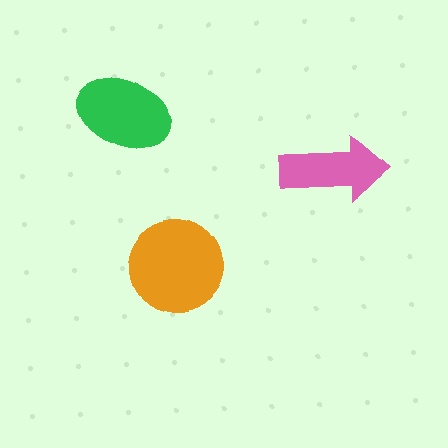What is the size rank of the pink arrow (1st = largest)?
3rd.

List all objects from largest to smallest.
The orange circle, the green ellipse, the pink arrow.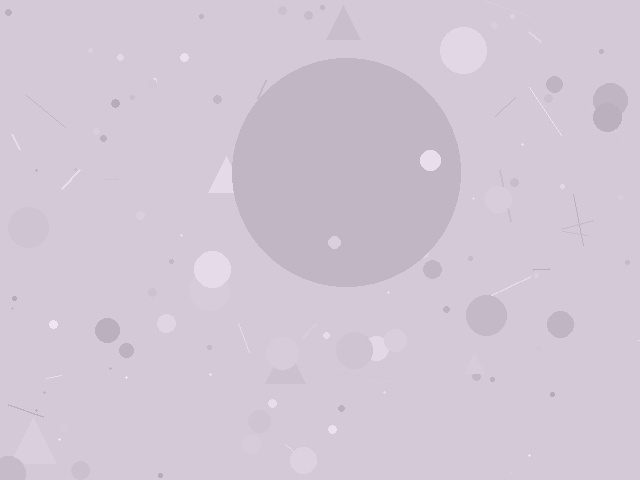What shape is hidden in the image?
A circle is hidden in the image.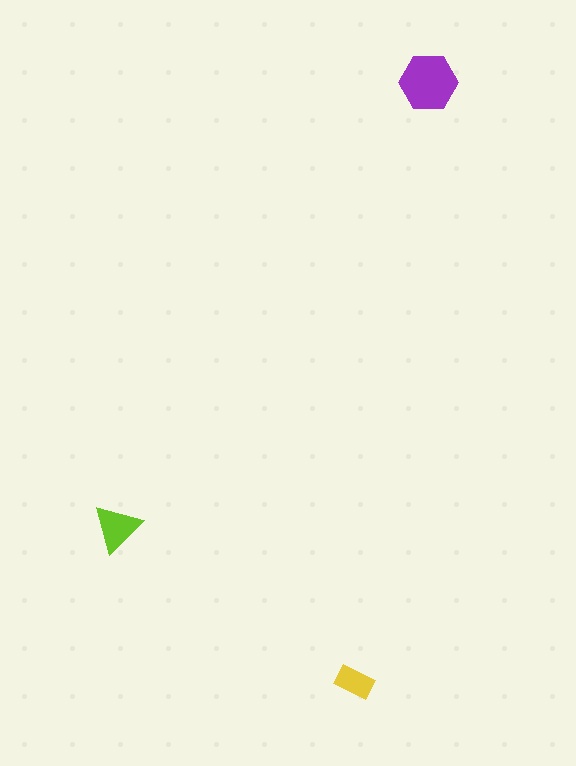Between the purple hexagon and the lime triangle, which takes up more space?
The purple hexagon.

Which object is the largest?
The purple hexagon.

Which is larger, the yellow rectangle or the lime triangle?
The lime triangle.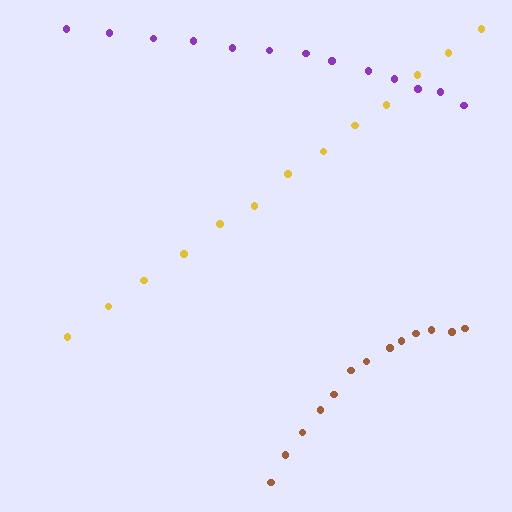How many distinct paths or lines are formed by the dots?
There are 3 distinct paths.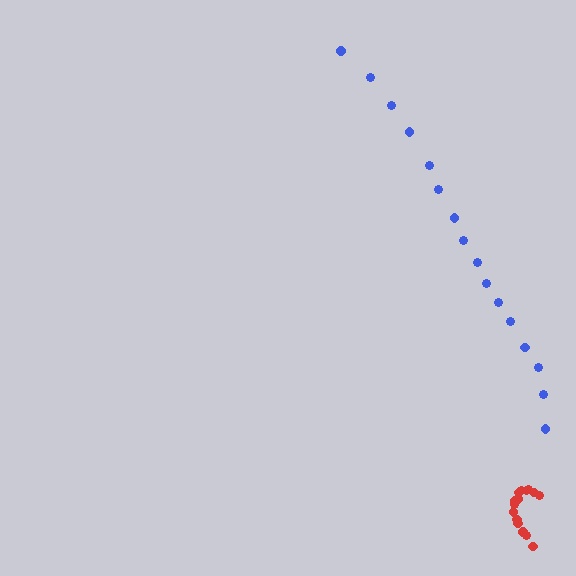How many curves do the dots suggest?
There are 2 distinct paths.